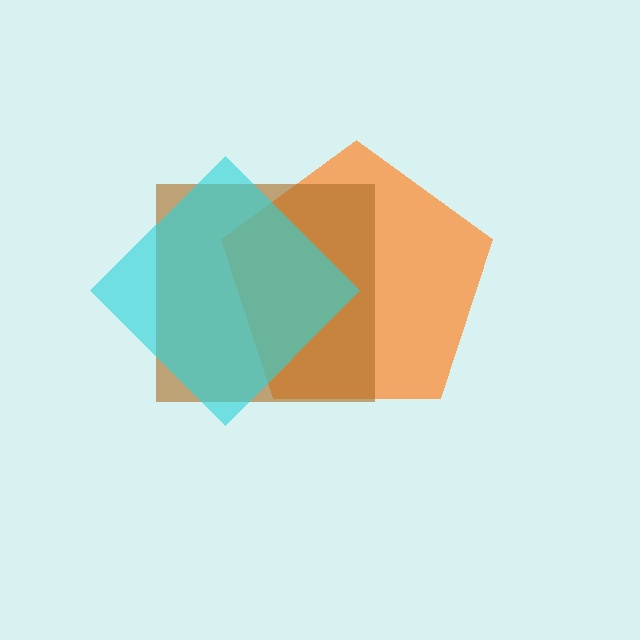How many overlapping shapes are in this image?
There are 3 overlapping shapes in the image.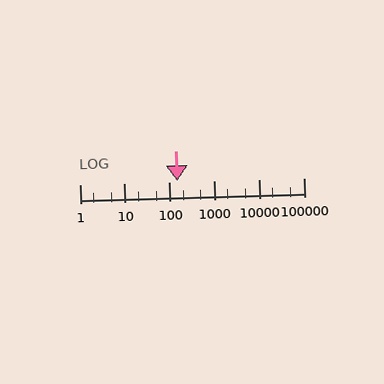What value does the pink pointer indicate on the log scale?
The pointer indicates approximately 150.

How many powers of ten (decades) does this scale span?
The scale spans 5 decades, from 1 to 100000.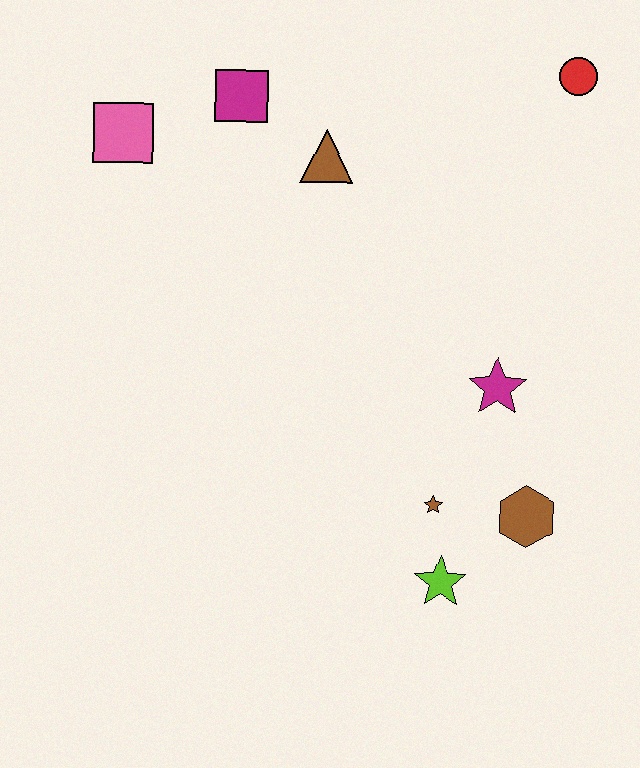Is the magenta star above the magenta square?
No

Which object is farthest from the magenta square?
The lime star is farthest from the magenta square.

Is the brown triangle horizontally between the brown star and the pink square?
Yes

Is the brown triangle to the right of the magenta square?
Yes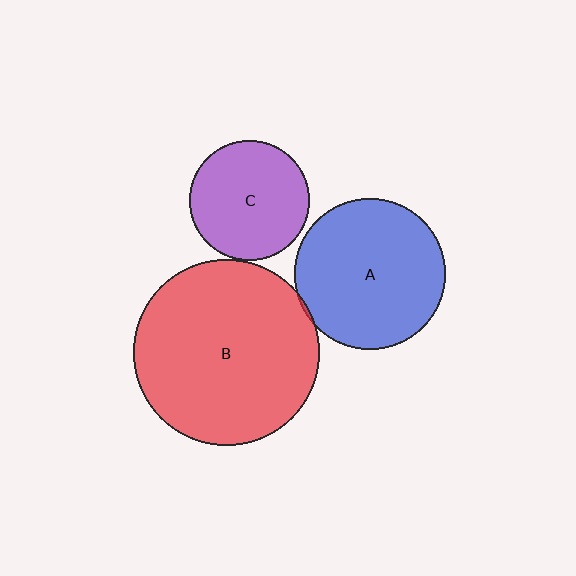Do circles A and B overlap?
Yes.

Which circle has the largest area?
Circle B (red).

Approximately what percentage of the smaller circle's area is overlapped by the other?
Approximately 5%.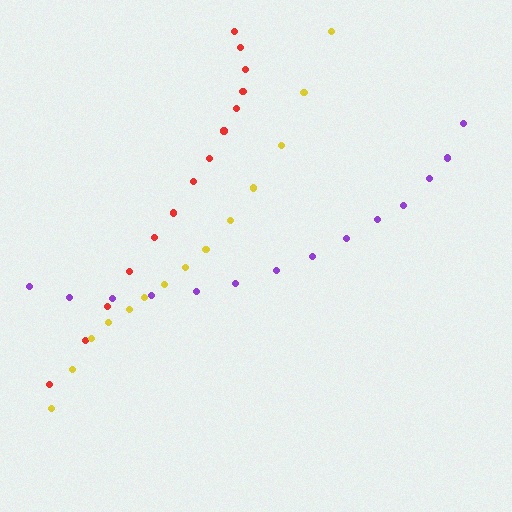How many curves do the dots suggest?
There are 3 distinct paths.